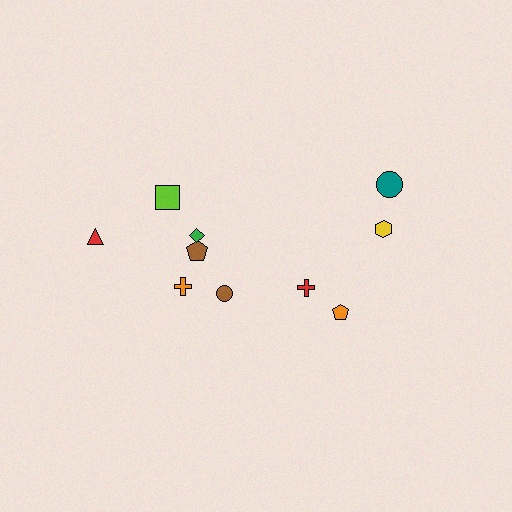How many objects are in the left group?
There are 6 objects.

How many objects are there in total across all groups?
There are 10 objects.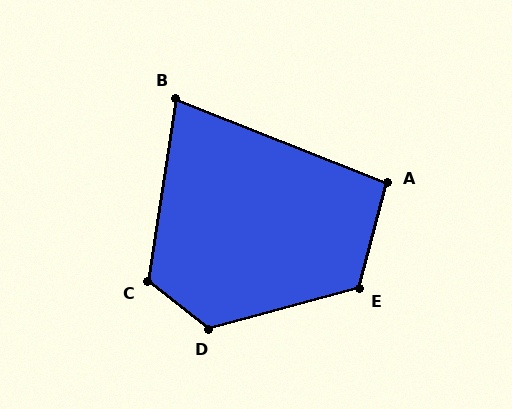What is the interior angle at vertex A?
Approximately 97 degrees (obtuse).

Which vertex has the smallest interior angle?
B, at approximately 77 degrees.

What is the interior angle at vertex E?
Approximately 120 degrees (obtuse).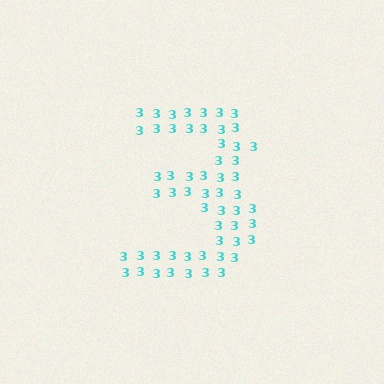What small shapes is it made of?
It is made of small digit 3's.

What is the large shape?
The large shape is the digit 3.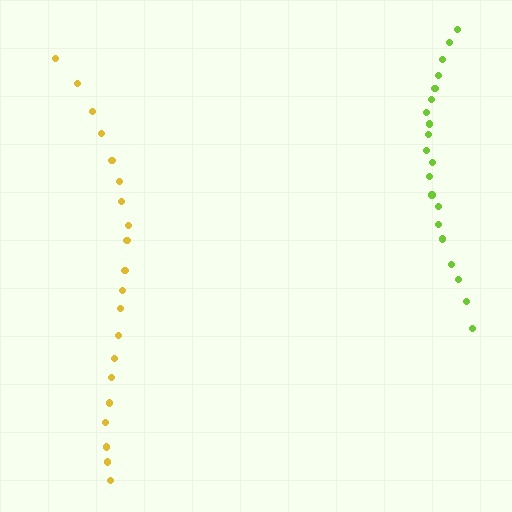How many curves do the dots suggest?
There are 2 distinct paths.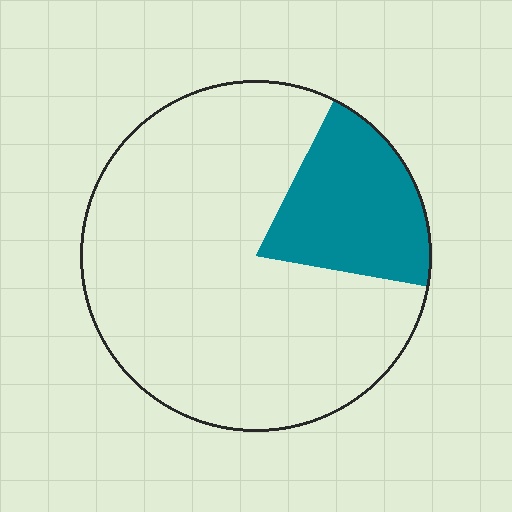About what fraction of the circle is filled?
About one fifth (1/5).